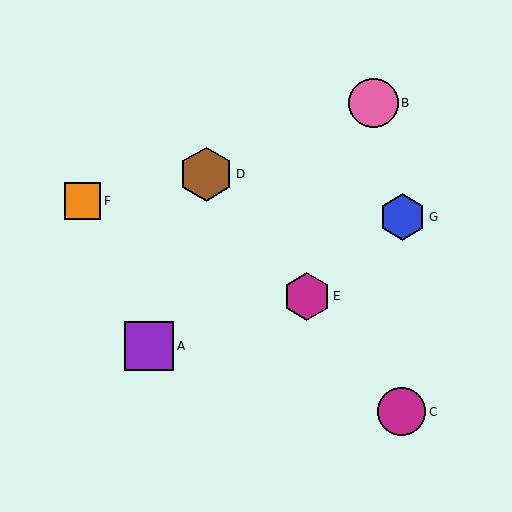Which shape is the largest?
The brown hexagon (labeled D) is the largest.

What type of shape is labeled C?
Shape C is a magenta circle.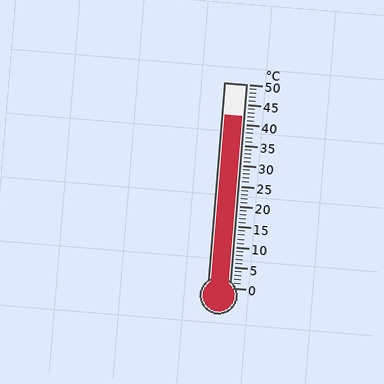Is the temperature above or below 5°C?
The temperature is above 5°C.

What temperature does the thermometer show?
The thermometer shows approximately 42°C.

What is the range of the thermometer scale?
The thermometer scale ranges from 0°C to 50°C.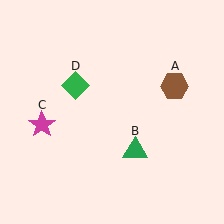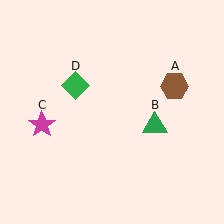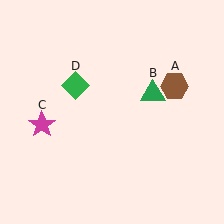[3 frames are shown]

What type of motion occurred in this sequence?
The green triangle (object B) rotated counterclockwise around the center of the scene.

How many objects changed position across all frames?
1 object changed position: green triangle (object B).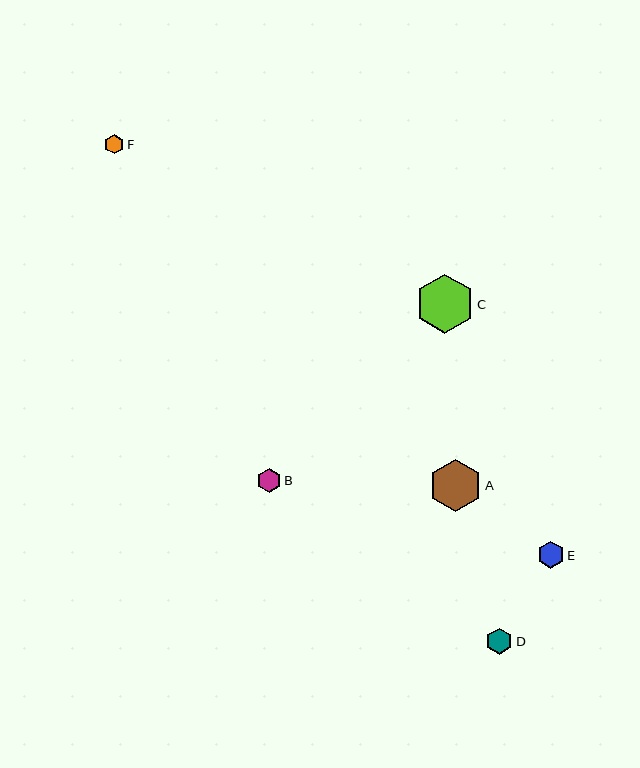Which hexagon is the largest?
Hexagon C is the largest with a size of approximately 59 pixels.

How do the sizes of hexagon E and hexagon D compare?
Hexagon E and hexagon D are approximately the same size.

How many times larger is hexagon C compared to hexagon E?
Hexagon C is approximately 2.2 times the size of hexagon E.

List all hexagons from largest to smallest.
From largest to smallest: C, A, E, D, B, F.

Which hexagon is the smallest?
Hexagon F is the smallest with a size of approximately 19 pixels.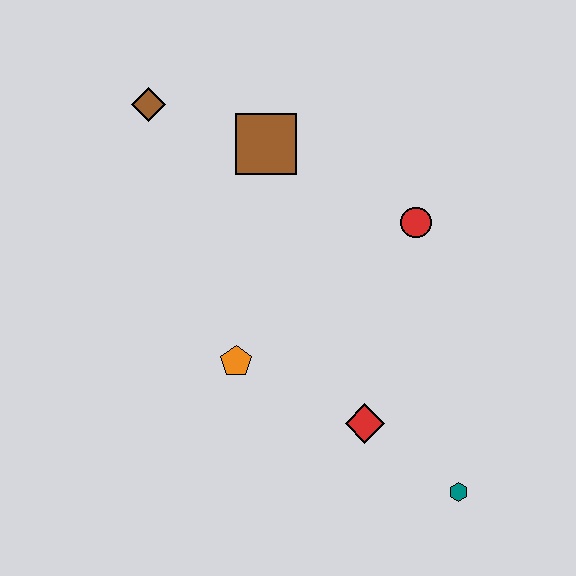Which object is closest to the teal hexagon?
The red diamond is closest to the teal hexagon.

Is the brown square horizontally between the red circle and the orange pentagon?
Yes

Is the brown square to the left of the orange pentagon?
No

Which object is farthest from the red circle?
The brown diamond is farthest from the red circle.